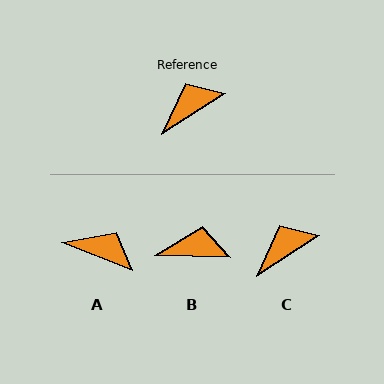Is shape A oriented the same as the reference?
No, it is off by about 54 degrees.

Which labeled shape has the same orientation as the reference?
C.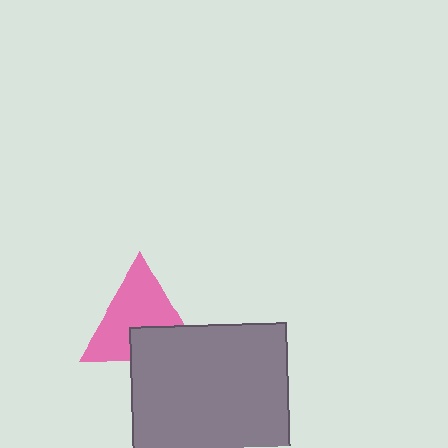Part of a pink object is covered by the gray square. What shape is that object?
It is a triangle.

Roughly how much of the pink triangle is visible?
Most of it is visible (roughly 67%).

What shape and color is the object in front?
The object in front is a gray square.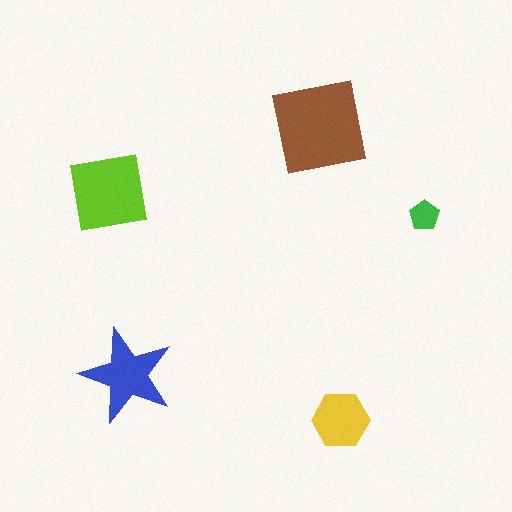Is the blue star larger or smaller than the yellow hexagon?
Larger.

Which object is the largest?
The brown square.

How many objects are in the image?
There are 5 objects in the image.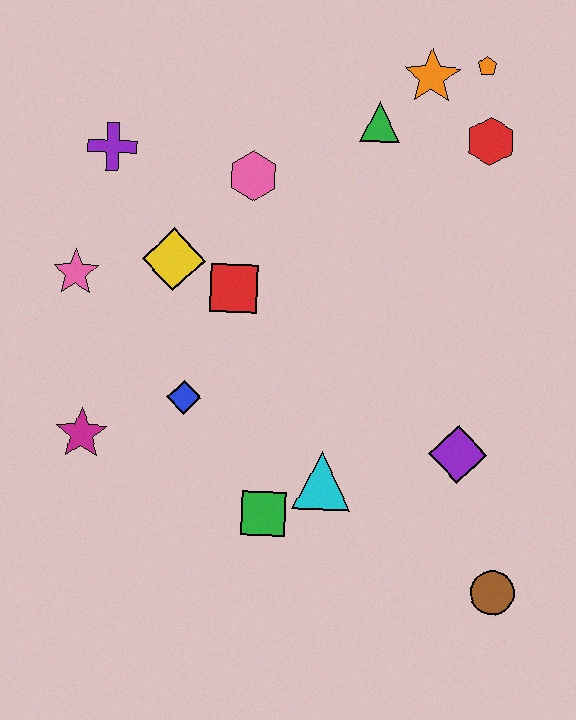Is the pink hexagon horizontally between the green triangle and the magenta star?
Yes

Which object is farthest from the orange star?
The brown circle is farthest from the orange star.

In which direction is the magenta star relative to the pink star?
The magenta star is below the pink star.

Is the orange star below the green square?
No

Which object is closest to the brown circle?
The purple diamond is closest to the brown circle.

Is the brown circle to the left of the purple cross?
No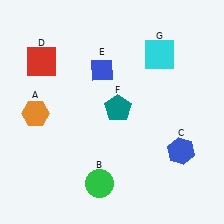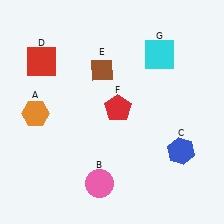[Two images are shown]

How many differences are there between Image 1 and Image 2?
There are 3 differences between the two images.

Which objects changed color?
B changed from green to pink. E changed from blue to brown. F changed from teal to red.